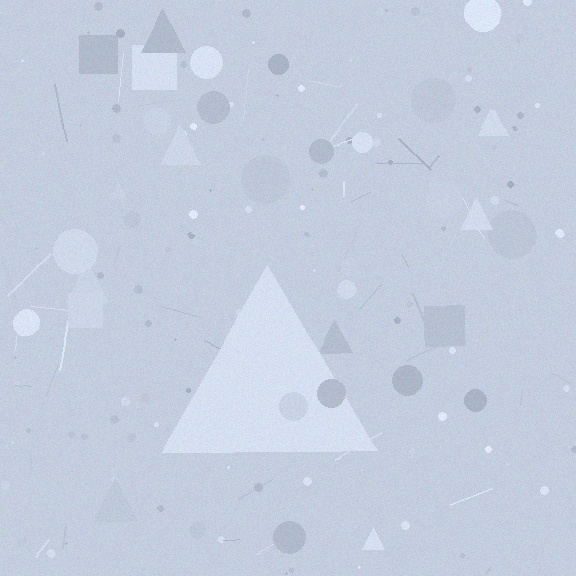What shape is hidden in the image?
A triangle is hidden in the image.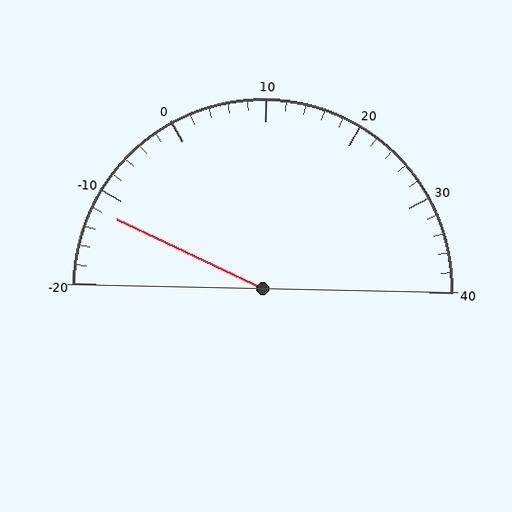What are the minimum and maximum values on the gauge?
The gauge ranges from -20 to 40.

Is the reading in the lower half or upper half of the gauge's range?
The reading is in the lower half of the range (-20 to 40).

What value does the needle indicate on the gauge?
The needle indicates approximately -12.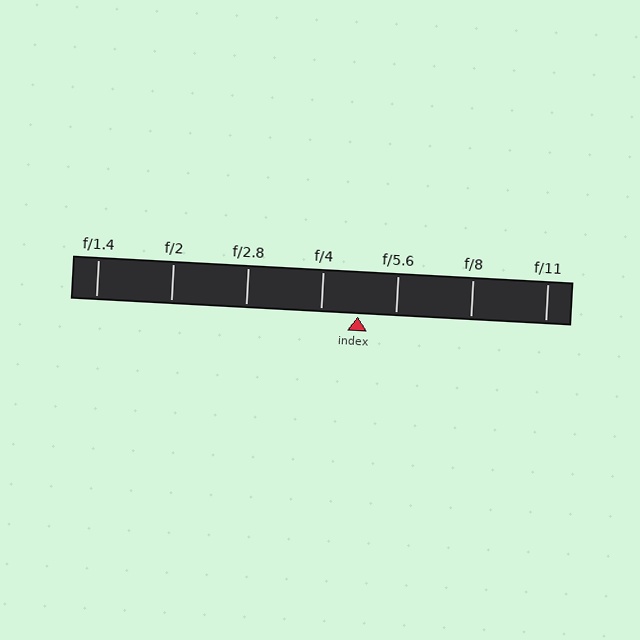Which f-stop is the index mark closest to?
The index mark is closest to f/4.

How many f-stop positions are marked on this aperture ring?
There are 7 f-stop positions marked.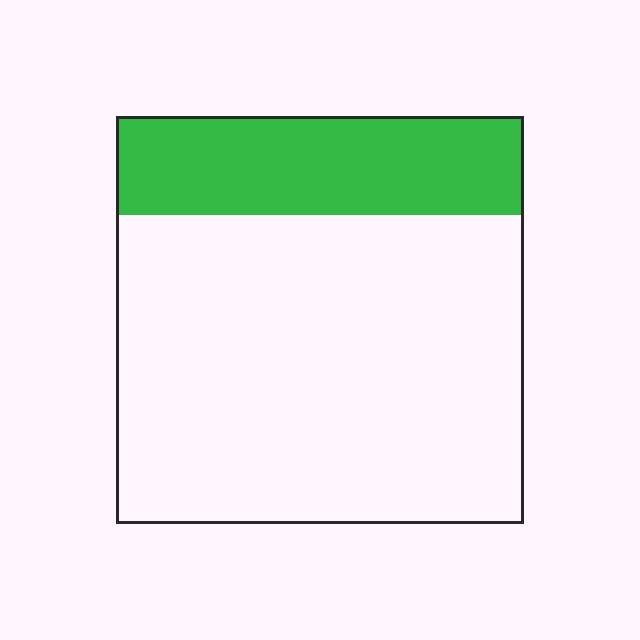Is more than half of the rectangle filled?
No.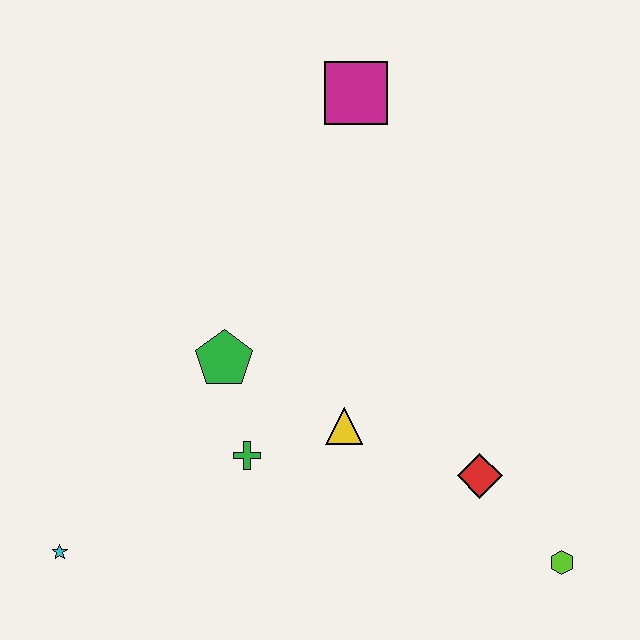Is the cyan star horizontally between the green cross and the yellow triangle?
No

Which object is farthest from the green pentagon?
The lime hexagon is farthest from the green pentagon.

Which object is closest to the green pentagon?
The green cross is closest to the green pentagon.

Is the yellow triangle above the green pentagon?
No